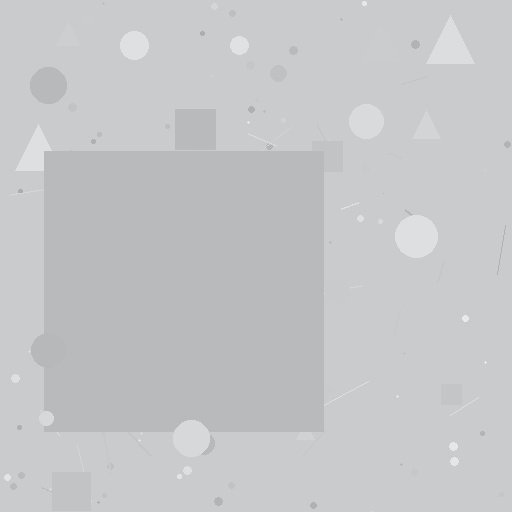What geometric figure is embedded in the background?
A square is embedded in the background.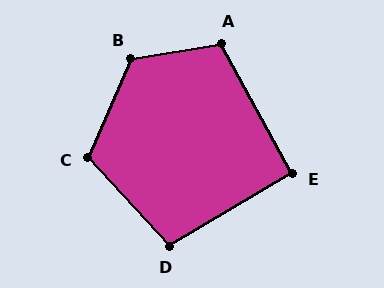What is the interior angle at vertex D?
Approximately 102 degrees (obtuse).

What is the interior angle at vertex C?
Approximately 114 degrees (obtuse).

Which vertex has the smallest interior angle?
E, at approximately 92 degrees.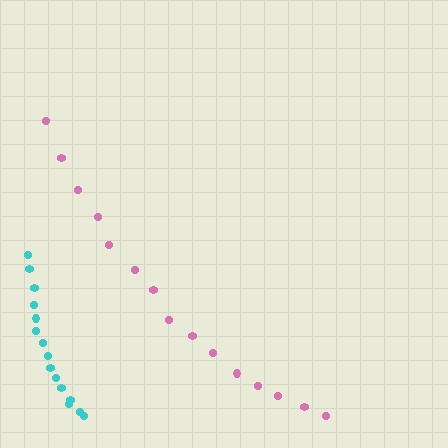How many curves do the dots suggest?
There are 2 distinct paths.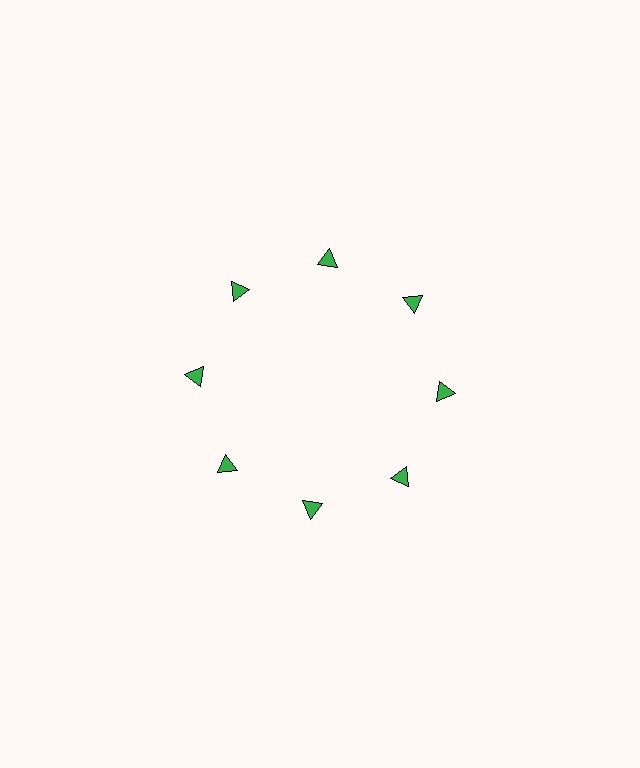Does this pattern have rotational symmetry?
Yes, this pattern has 8-fold rotational symmetry. It looks the same after rotating 45 degrees around the center.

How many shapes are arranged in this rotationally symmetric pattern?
There are 8 shapes, arranged in 8 groups of 1.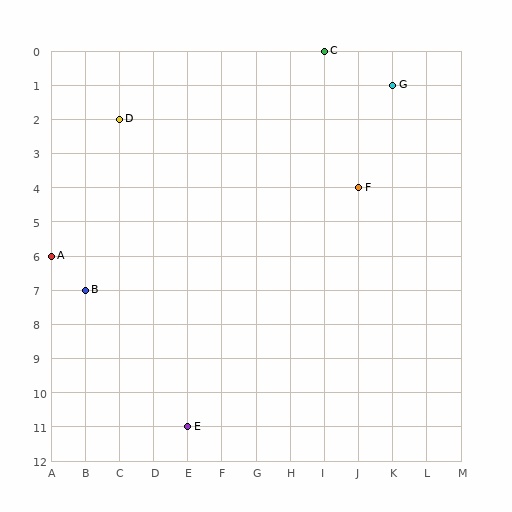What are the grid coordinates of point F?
Point F is at grid coordinates (J, 4).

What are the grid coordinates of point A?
Point A is at grid coordinates (A, 6).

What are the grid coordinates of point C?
Point C is at grid coordinates (I, 0).